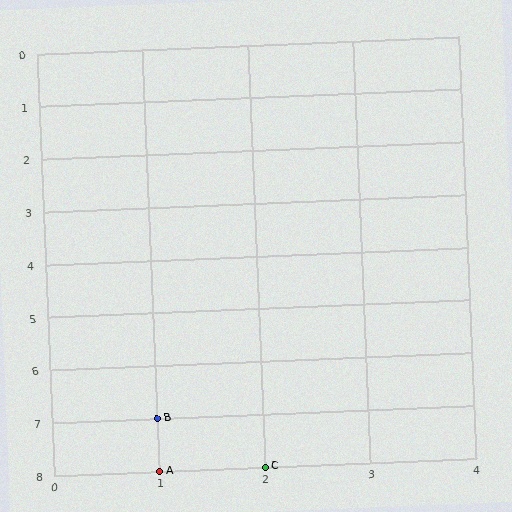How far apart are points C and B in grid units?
Points C and B are 1 column and 1 row apart (about 1.4 grid units diagonally).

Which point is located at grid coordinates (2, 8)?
Point C is at (2, 8).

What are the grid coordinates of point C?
Point C is at grid coordinates (2, 8).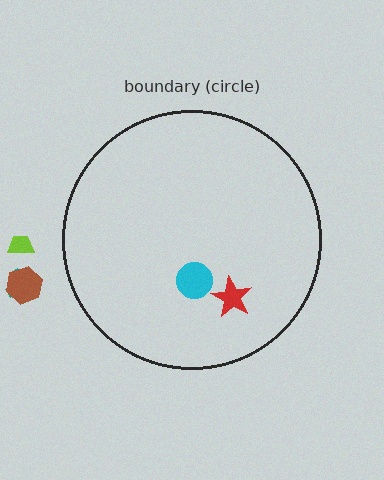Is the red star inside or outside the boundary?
Inside.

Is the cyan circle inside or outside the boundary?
Inside.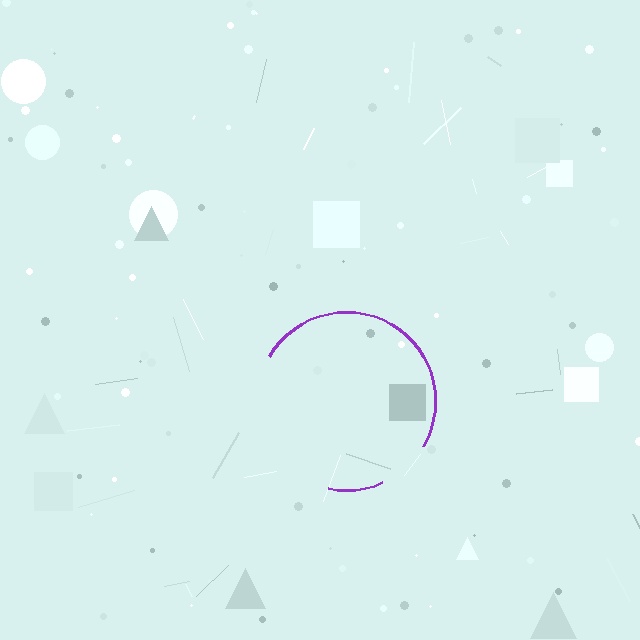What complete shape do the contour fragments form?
The contour fragments form a circle.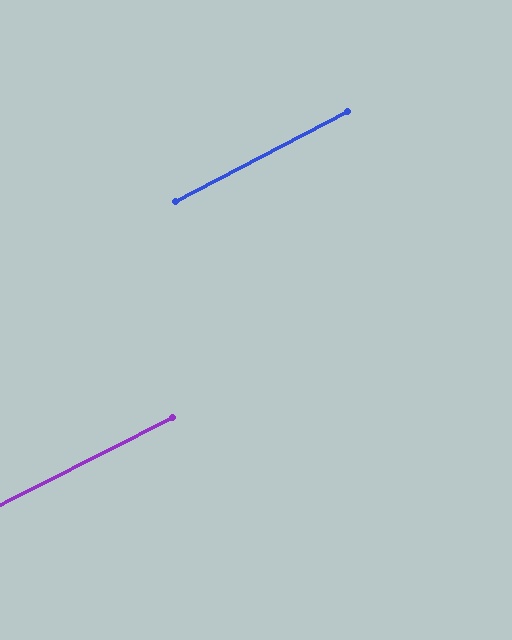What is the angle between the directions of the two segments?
Approximately 1 degree.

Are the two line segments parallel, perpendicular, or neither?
Parallel — their directions differ by only 0.8°.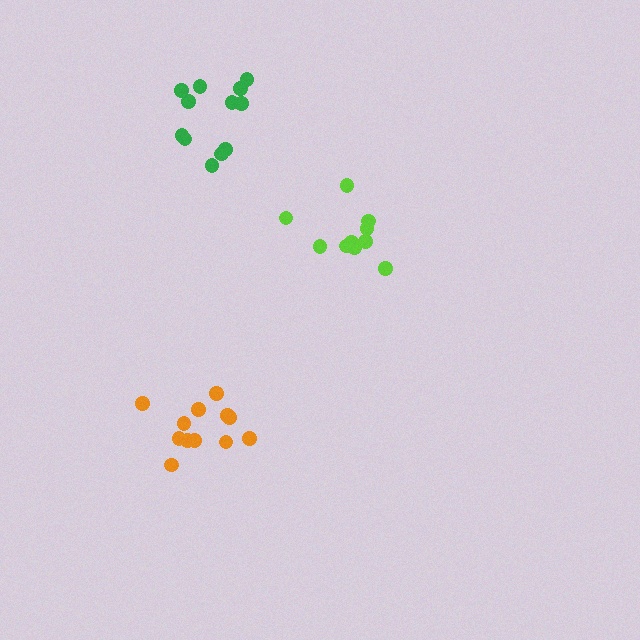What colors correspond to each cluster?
The clusters are colored: lime, green, orange.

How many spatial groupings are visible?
There are 3 spatial groupings.